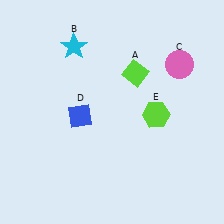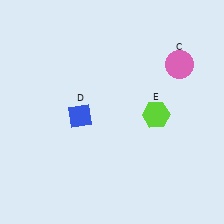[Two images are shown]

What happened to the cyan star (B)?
The cyan star (B) was removed in Image 2. It was in the top-left area of Image 1.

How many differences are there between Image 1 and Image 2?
There are 2 differences between the two images.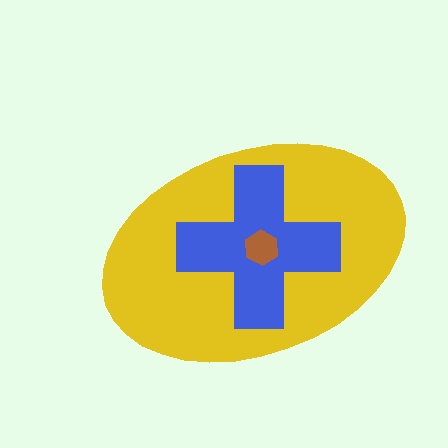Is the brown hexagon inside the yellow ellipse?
Yes.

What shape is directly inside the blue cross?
The brown hexagon.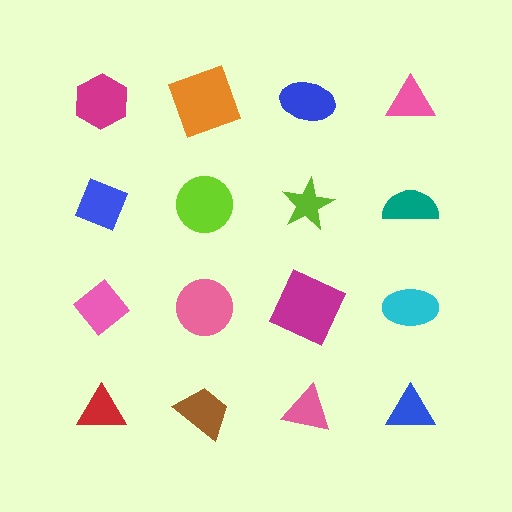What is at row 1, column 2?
An orange square.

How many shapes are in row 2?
4 shapes.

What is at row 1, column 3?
A blue ellipse.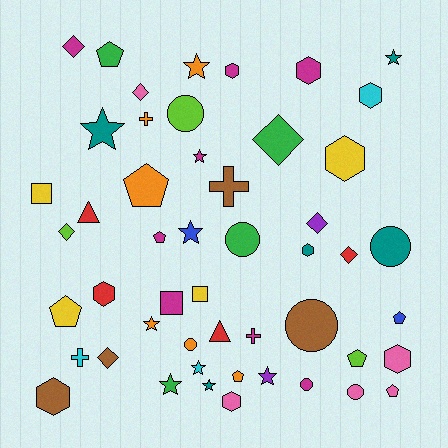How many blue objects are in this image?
There are 2 blue objects.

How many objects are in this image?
There are 50 objects.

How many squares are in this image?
There are 3 squares.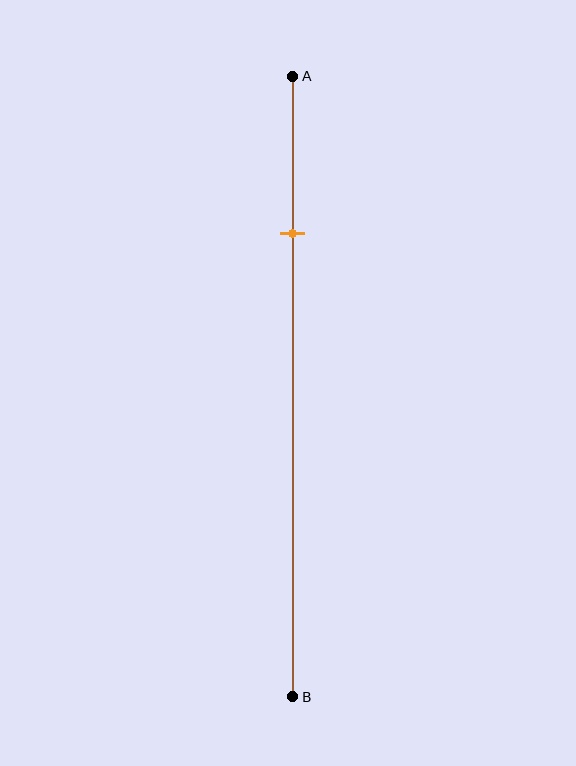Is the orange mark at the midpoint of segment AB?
No, the mark is at about 25% from A, not at the 50% midpoint.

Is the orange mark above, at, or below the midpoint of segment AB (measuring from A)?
The orange mark is above the midpoint of segment AB.